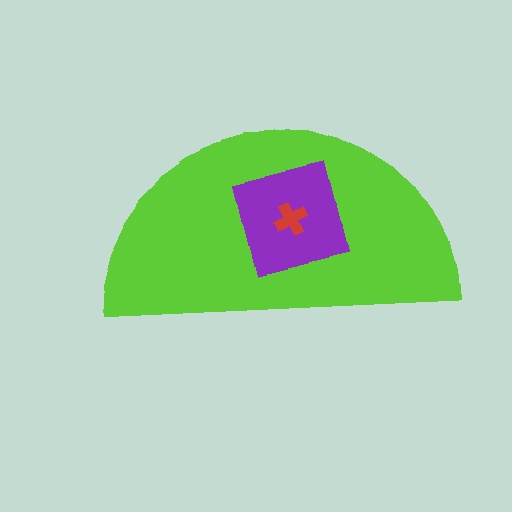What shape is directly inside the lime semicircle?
The purple square.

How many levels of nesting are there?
3.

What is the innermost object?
The red cross.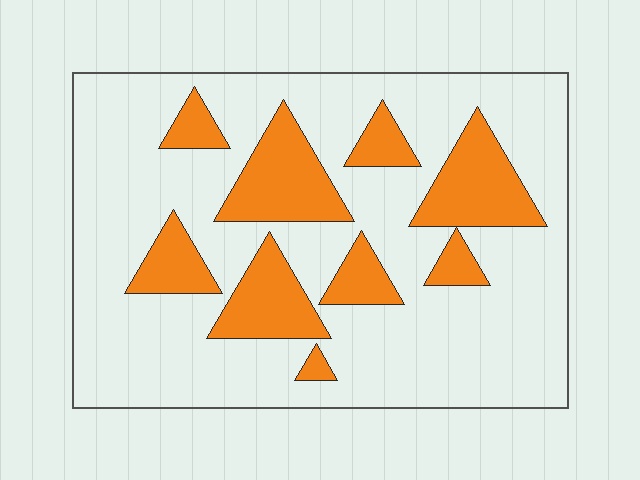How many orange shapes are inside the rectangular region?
9.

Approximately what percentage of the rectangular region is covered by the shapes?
Approximately 25%.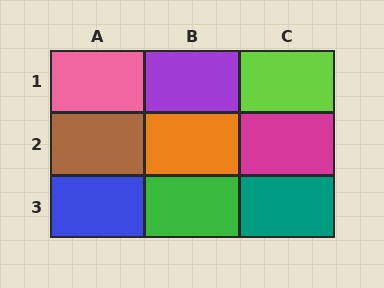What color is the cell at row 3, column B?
Green.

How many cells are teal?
1 cell is teal.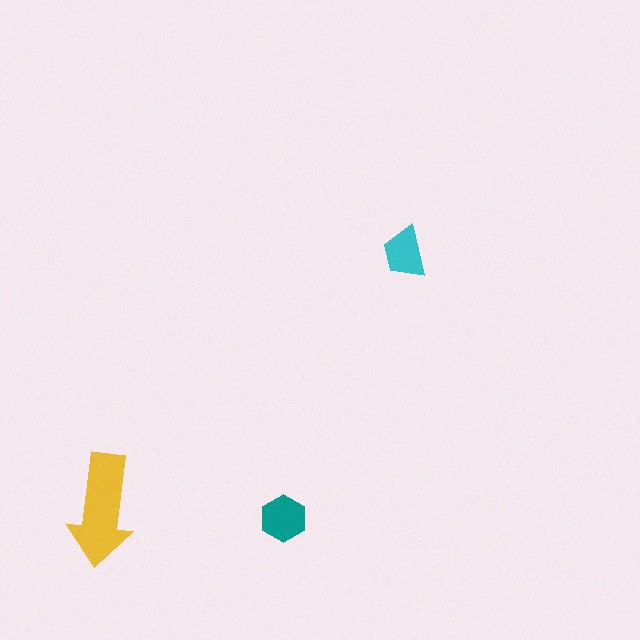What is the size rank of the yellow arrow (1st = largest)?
1st.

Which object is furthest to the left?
The yellow arrow is leftmost.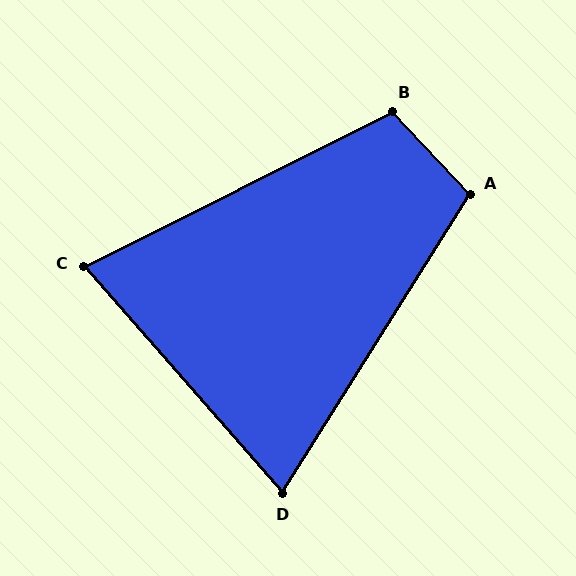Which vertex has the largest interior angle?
B, at approximately 107 degrees.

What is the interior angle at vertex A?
Approximately 105 degrees (obtuse).